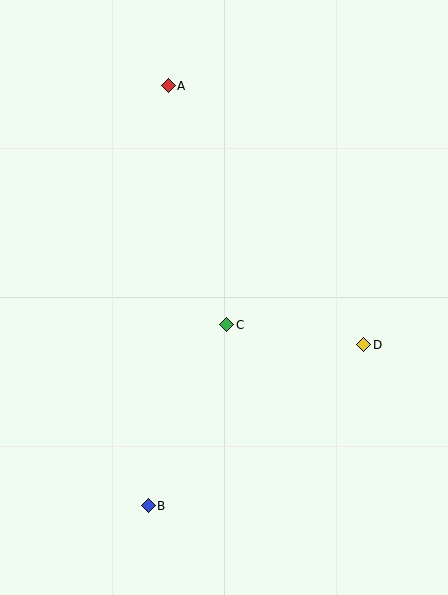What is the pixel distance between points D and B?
The distance between D and B is 269 pixels.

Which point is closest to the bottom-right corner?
Point D is closest to the bottom-right corner.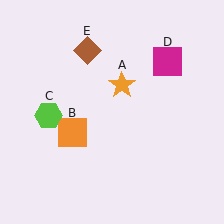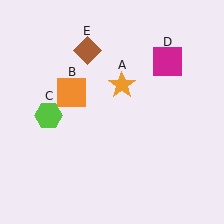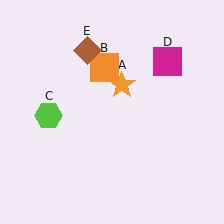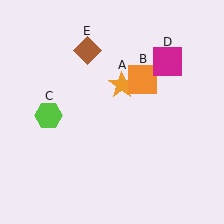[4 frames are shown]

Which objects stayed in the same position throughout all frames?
Orange star (object A) and lime hexagon (object C) and magenta square (object D) and brown diamond (object E) remained stationary.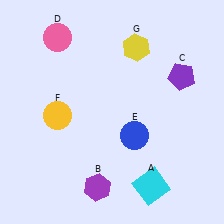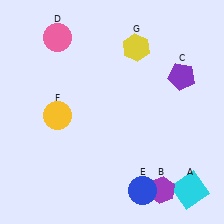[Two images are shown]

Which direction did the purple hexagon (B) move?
The purple hexagon (B) moved right.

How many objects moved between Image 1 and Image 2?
3 objects moved between the two images.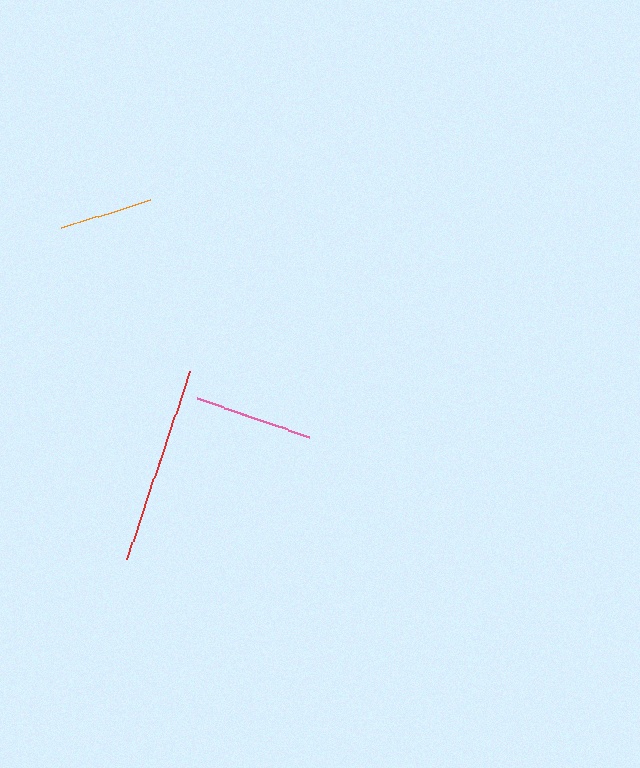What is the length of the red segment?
The red segment is approximately 199 pixels long.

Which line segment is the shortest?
The orange line is the shortest at approximately 92 pixels.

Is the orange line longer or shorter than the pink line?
The pink line is longer than the orange line.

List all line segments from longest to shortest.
From longest to shortest: red, pink, orange.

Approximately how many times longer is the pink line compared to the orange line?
The pink line is approximately 1.3 times the length of the orange line.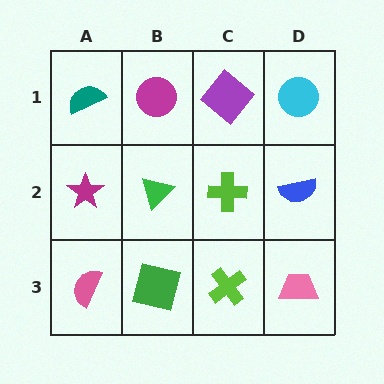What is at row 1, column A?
A teal semicircle.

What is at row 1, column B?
A magenta circle.